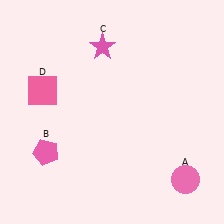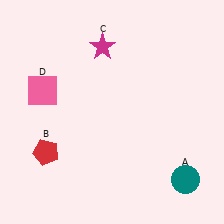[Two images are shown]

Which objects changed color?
A changed from pink to teal. B changed from pink to red. C changed from pink to magenta.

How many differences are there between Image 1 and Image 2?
There are 3 differences between the two images.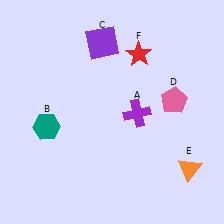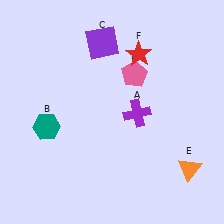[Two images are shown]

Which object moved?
The pink pentagon (D) moved left.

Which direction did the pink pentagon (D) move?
The pink pentagon (D) moved left.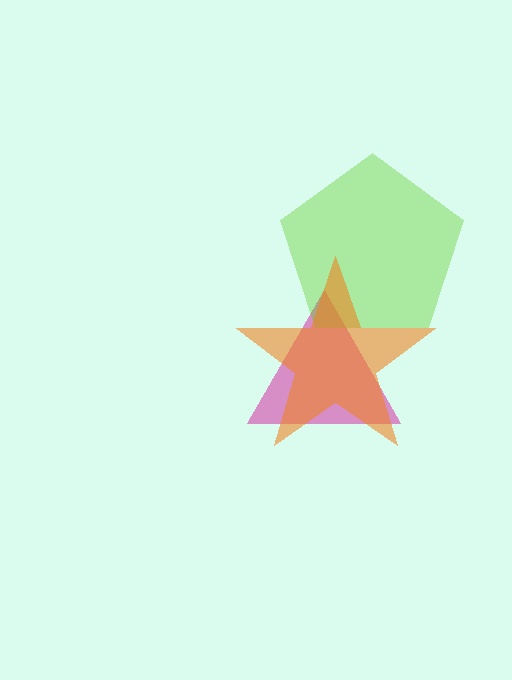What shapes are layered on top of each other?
The layered shapes are: a magenta triangle, a lime pentagon, an orange star.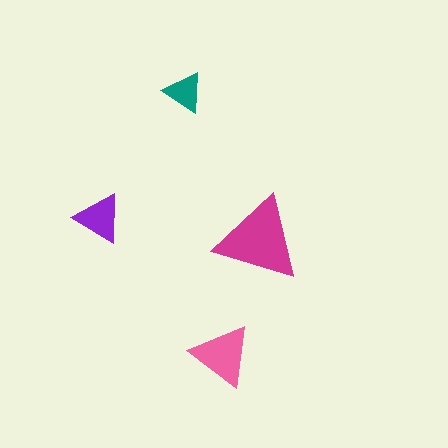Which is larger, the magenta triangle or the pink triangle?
The magenta one.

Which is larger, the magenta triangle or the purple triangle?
The magenta one.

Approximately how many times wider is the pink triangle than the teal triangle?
About 1.5 times wider.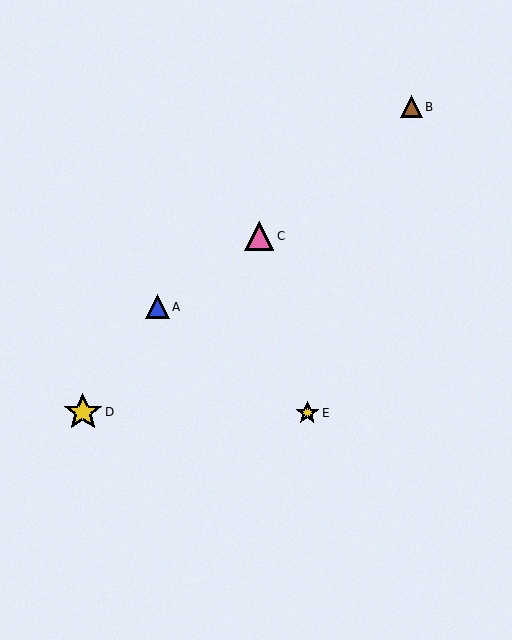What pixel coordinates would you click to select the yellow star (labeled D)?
Click at (83, 412) to select the yellow star D.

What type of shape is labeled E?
Shape E is a yellow star.